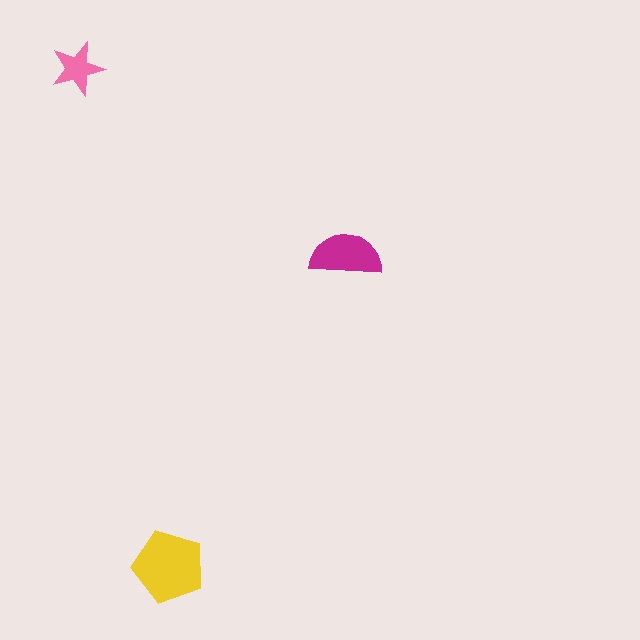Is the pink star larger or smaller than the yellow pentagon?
Smaller.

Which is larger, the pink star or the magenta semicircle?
The magenta semicircle.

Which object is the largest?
The yellow pentagon.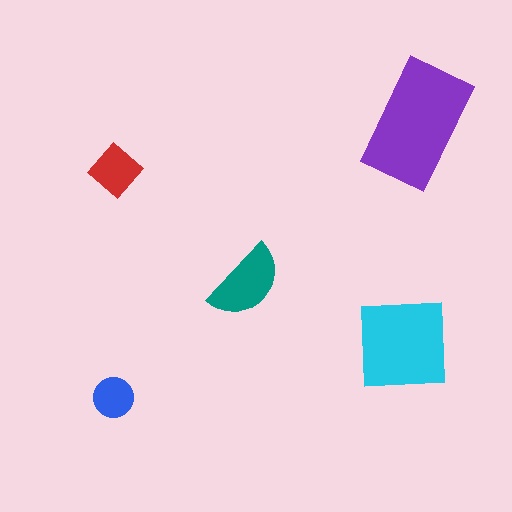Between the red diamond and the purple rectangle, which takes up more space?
The purple rectangle.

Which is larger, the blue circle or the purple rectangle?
The purple rectangle.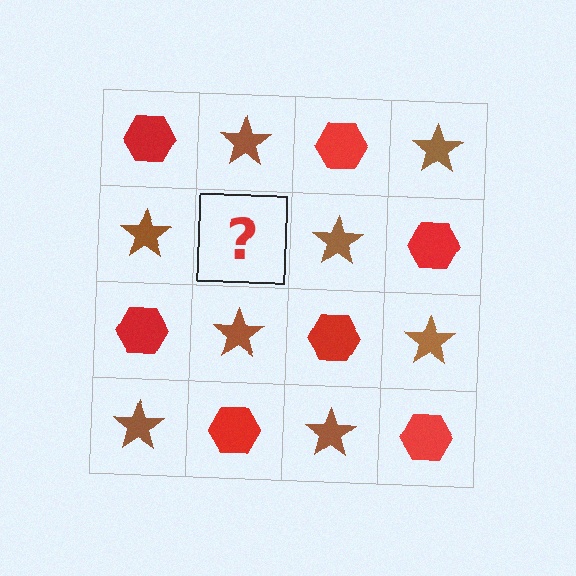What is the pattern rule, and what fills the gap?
The rule is that it alternates red hexagon and brown star in a checkerboard pattern. The gap should be filled with a red hexagon.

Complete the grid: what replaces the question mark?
The question mark should be replaced with a red hexagon.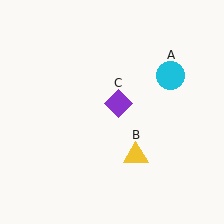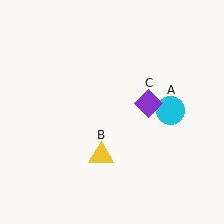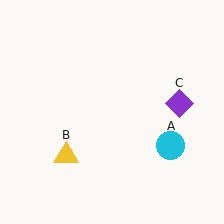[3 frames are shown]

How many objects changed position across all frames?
3 objects changed position: cyan circle (object A), yellow triangle (object B), purple diamond (object C).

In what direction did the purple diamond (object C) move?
The purple diamond (object C) moved right.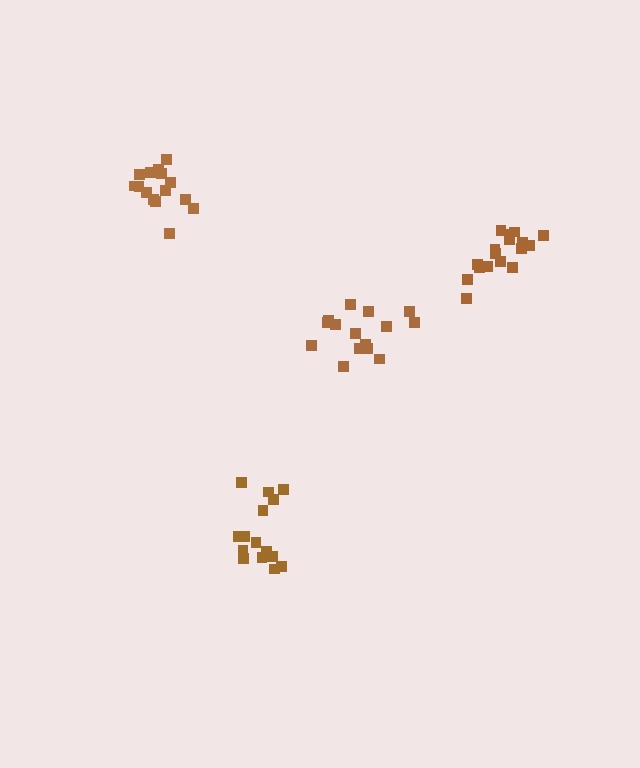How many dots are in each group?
Group 1: 15 dots, Group 2: 15 dots, Group 3: 18 dots, Group 4: 15 dots (63 total).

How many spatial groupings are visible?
There are 4 spatial groupings.